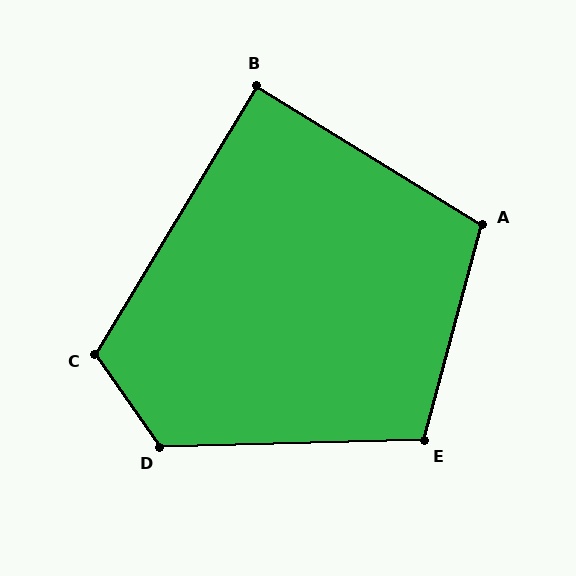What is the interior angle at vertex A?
Approximately 107 degrees (obtuse).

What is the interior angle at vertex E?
Approximately 106 degrees (obtuse).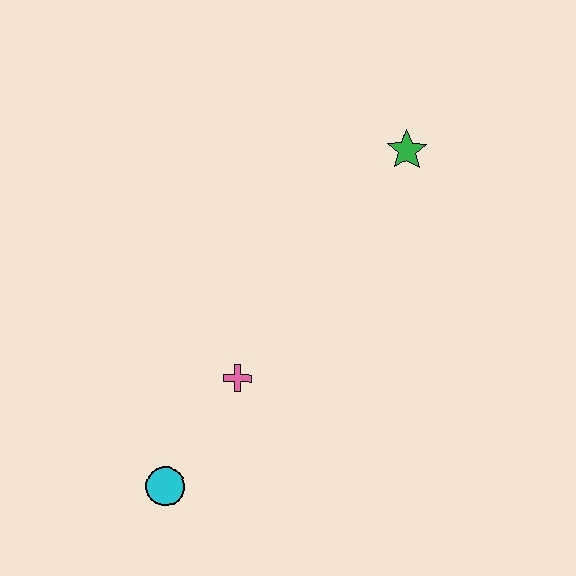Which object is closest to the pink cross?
The cyan circle is closest to the pink cross.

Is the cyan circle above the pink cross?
No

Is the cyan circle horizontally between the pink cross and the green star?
No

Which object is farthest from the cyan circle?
The green star is farthest from the cyan circle.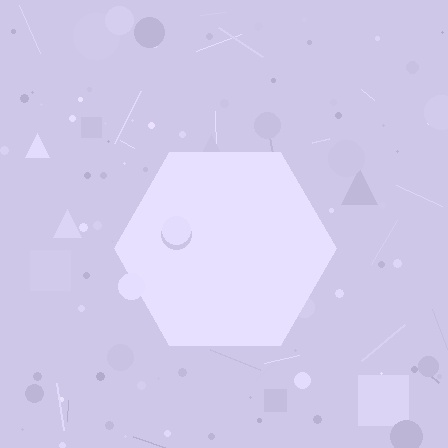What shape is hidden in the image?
A hexagon is hidden in the image.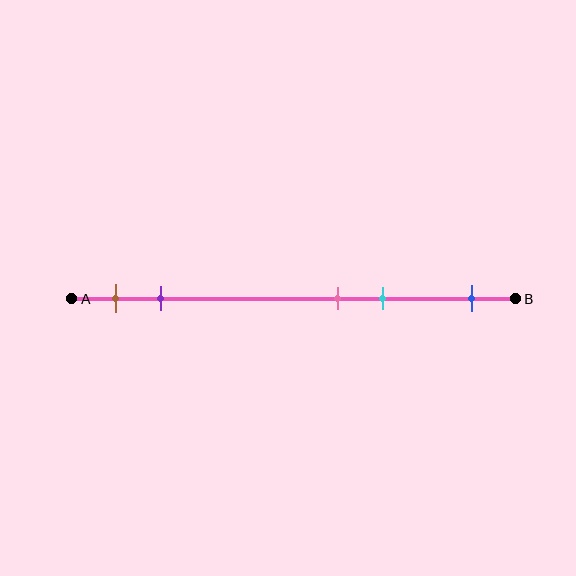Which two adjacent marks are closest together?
The pink and cyan marks are the closest adjacent pair.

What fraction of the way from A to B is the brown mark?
The brown mark is approximately 10% (0.1) of the way from A to B.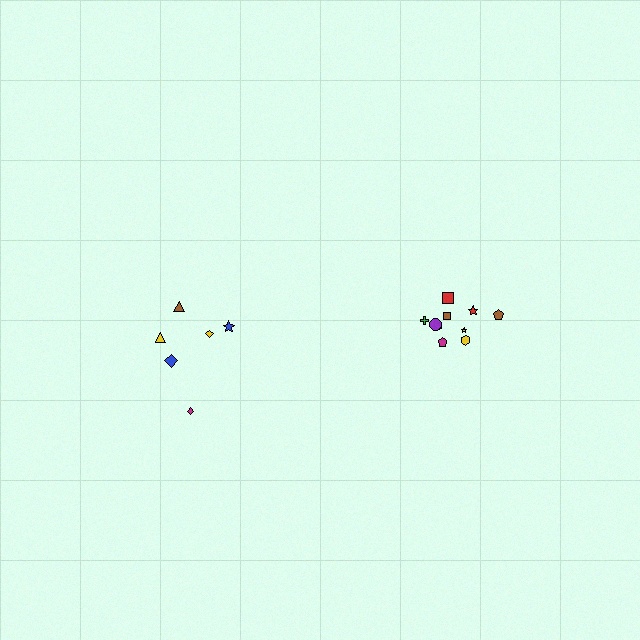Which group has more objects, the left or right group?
The right group.